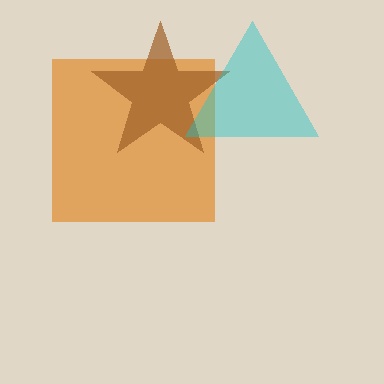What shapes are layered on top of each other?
The layered shapes are: an orange square, a brown star, a cyan triangle.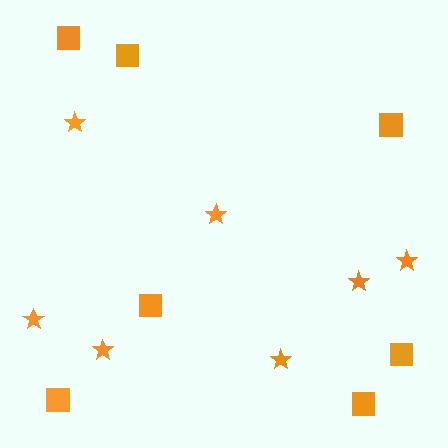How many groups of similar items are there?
There are 2 groups: one group of squares (7) and one group of stars (7).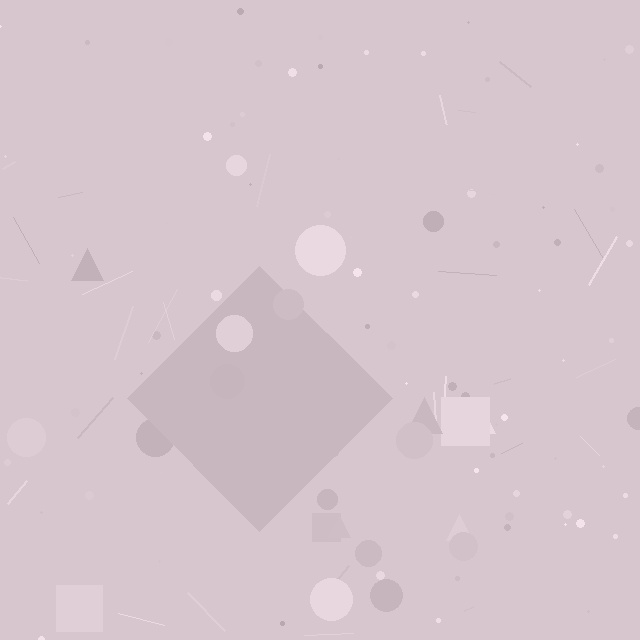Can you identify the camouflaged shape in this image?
The camouflaged shape is a diamond.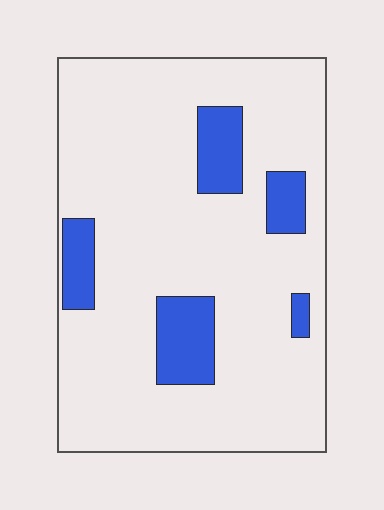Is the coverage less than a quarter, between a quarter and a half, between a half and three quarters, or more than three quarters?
Less than a quarter.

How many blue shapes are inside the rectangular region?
5.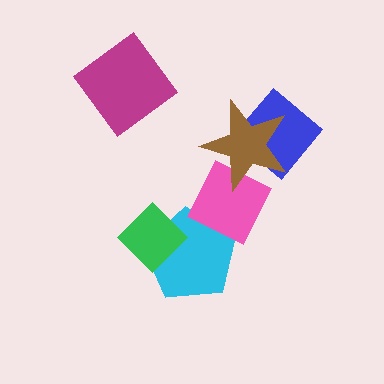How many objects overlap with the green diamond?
1 object overlaps with the green diamond.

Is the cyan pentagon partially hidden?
Yes, it is partially covered by another shape.